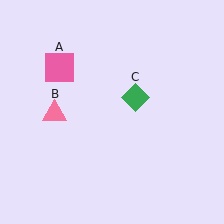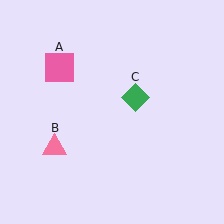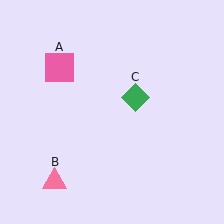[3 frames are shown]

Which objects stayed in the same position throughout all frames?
Pink square (object A) and green diamond (object C) remained stationary.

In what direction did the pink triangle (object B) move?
The pink triangle (object B) moved down.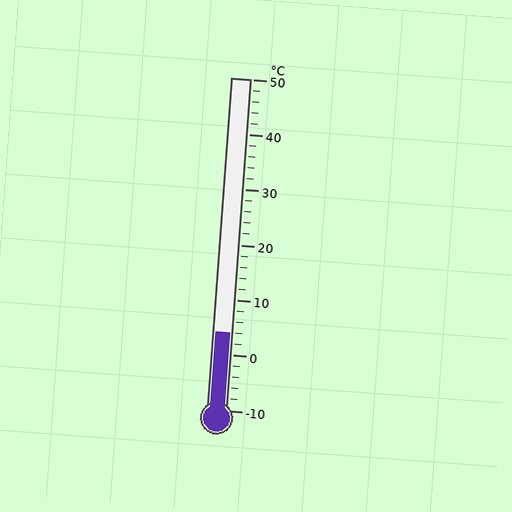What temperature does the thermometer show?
The thermometer shows approximately 4°C.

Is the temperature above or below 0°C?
The temperature is above 0°C.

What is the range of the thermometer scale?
The thermometer scale ranges from -10°C to 50°C.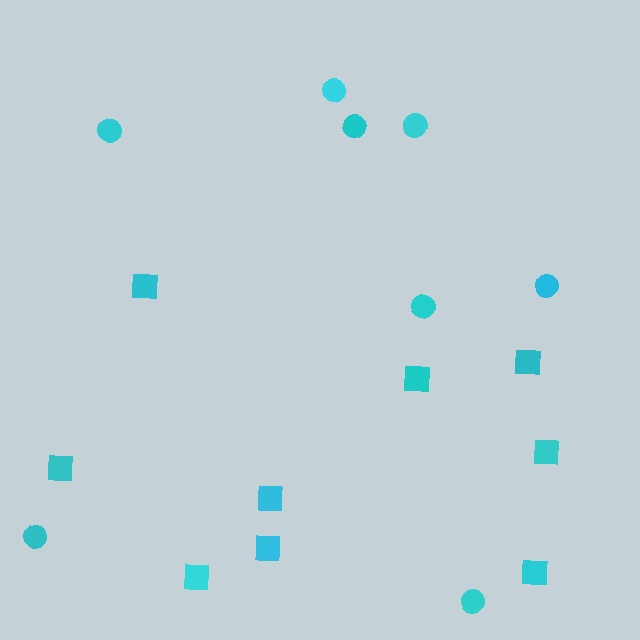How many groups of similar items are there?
There are 2 groups: one group of squares (9) and one group of circles (8).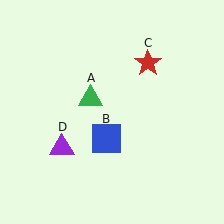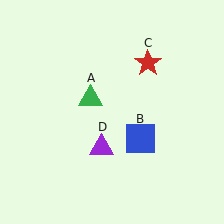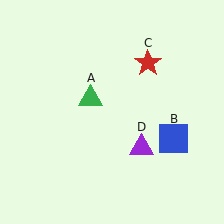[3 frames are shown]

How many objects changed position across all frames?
2 objects changed position: blue square (object B), purple triangle (object D).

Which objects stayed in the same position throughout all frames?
Green triangle (object A) and red star (object C) remained stationary.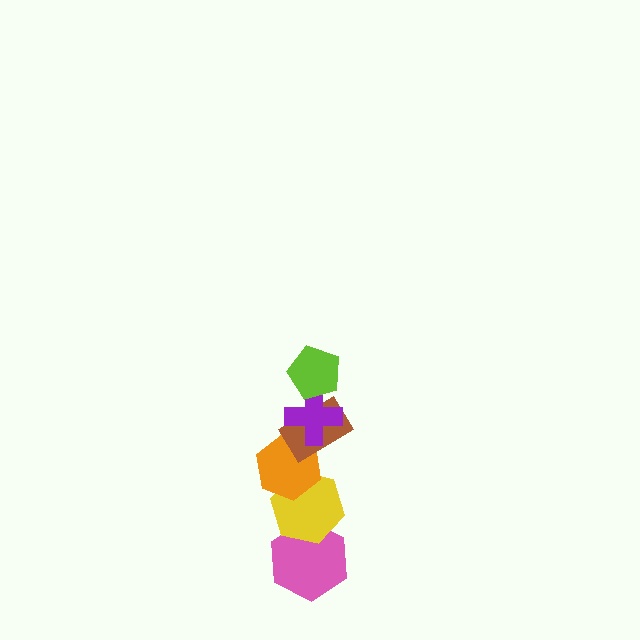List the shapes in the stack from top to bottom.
From top to bottom: the lime pentagon, the purple cross, the brown rectangle, the orange hexagon, the yellow hexagon, the pink hexagon.